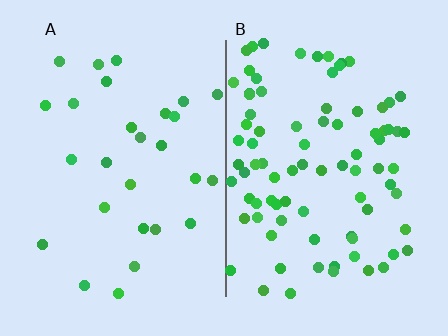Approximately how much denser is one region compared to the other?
Approximately 3.1× — region B over region A.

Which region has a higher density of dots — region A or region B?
B (the right).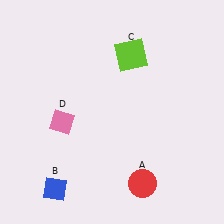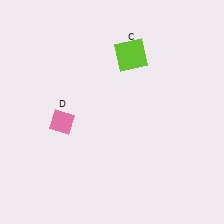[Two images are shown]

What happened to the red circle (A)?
The red circle (A) was removed in Image 2. It was in the bottom-right area of Image 1.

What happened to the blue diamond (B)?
The blue diamond (B) was removed in Image 2. It was in the bottom-left area of Image 1.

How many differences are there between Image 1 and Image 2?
There are 2 differences between the two images.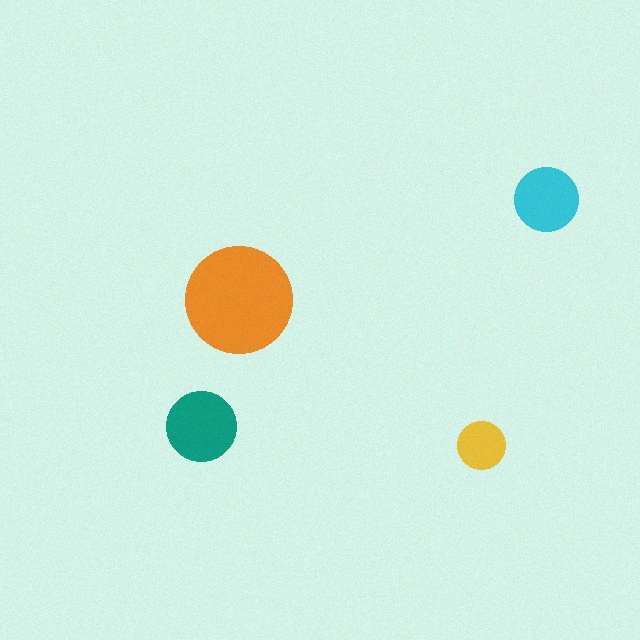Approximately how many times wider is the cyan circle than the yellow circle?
About 1.5 times wider.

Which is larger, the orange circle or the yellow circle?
The orange one.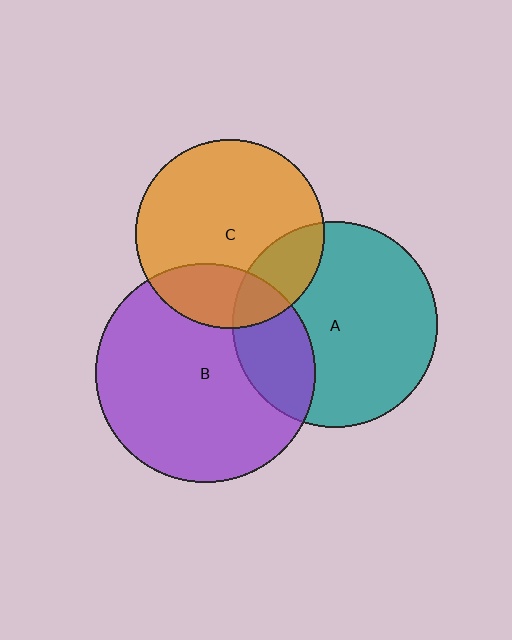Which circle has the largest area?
Circle B (purple).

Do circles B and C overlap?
Yes.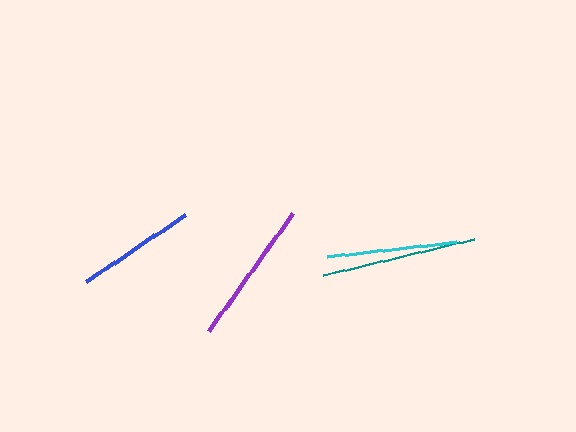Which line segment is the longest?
The teal line is the longest at approximately 155 pixels.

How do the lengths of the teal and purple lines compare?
The teal and purple lines are approximately the same length.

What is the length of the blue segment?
The blue segment is approximately 119 pixels long.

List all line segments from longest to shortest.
From longest to shortest: teal, purple, cyan, blue.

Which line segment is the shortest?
The blue line is the shortest at approximately 119 pixels.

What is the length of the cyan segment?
The cyan segment is approximately 130 pixels long.